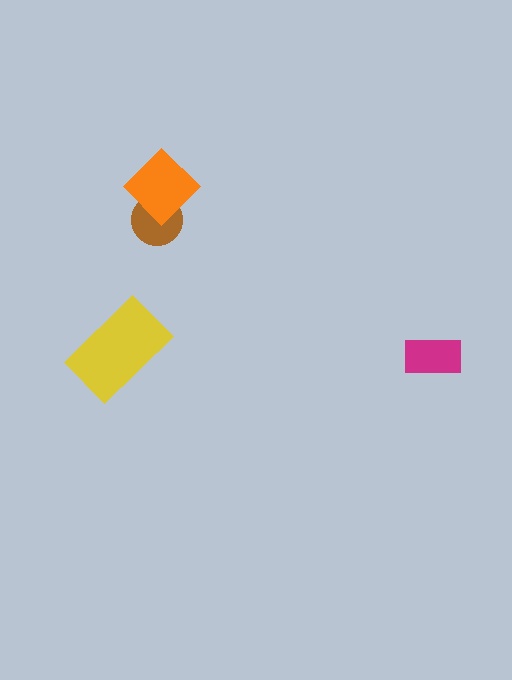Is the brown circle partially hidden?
Yes, it is partially covered by another shape.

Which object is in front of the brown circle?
The orange diamond is in front of the brown circle.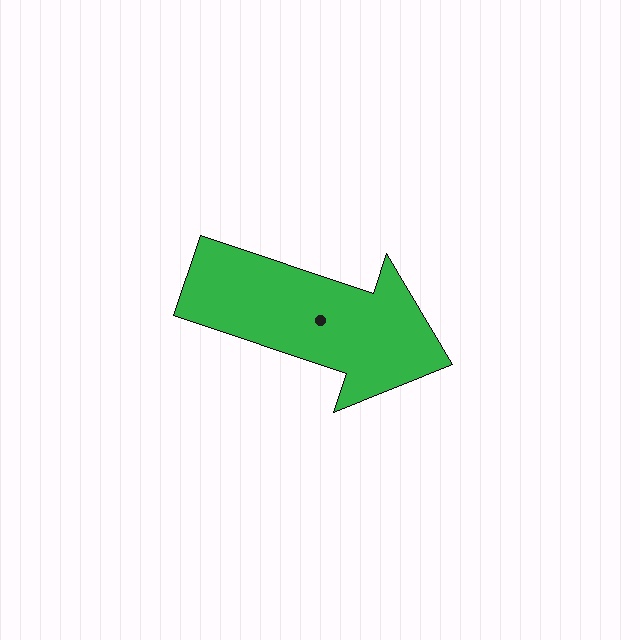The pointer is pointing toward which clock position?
Roughly 4 o'clock.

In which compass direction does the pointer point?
East.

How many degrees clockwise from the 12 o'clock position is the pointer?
Approximately 109 degrees.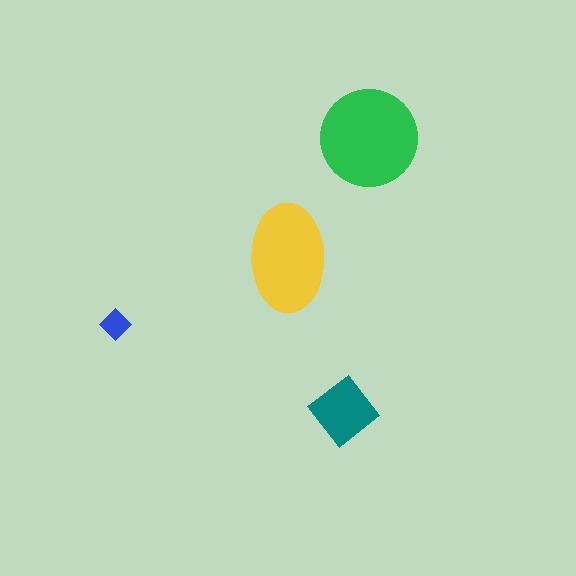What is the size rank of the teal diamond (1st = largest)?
3rd.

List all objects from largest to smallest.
The green circle, the yellow ellipse, the teal diamond, the blue diamond.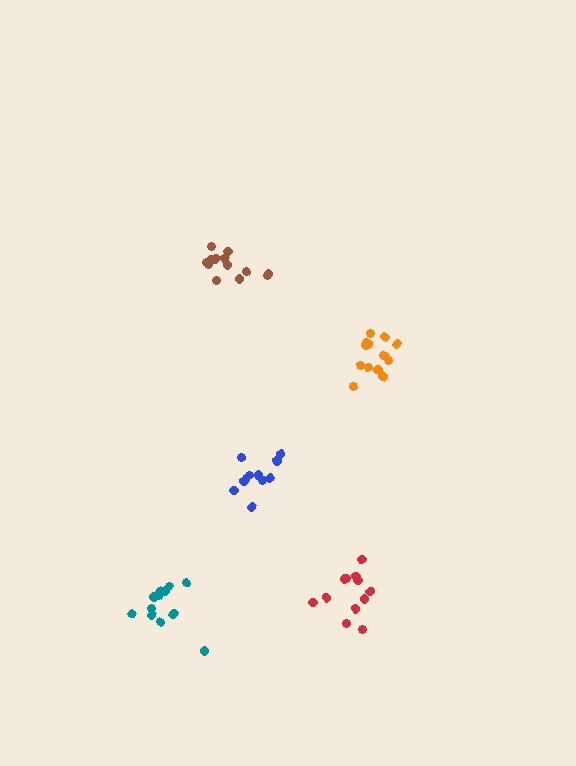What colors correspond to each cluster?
The clusters are colored: red, orange, teal, brown, blue.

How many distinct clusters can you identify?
There are 5 distinct clusters.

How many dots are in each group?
Group 1: 12 dots, Group 2: 14 dots, Group 3: 13 dots, Group 4: 13 dots, Group 5: 11 dots (63 total).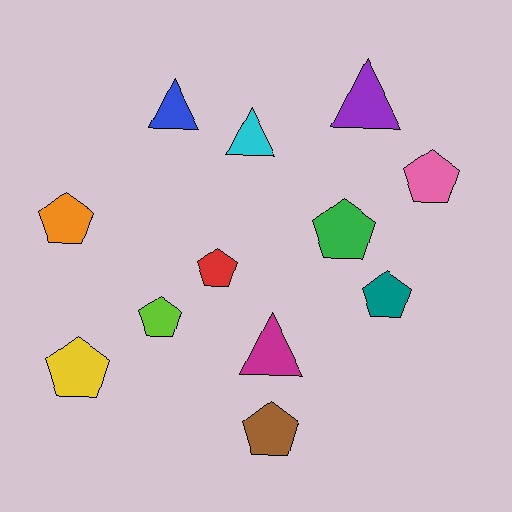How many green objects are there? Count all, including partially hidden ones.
There is 1 green object.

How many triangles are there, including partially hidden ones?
There are 4 triangles.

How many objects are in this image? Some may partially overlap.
There are 12 objects.